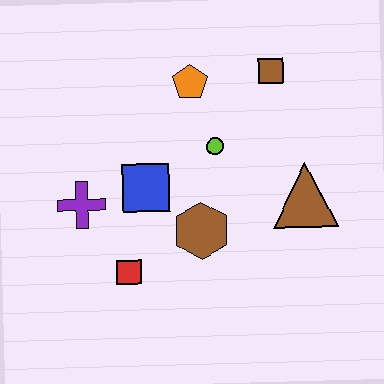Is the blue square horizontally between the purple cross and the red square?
No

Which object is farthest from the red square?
The brown square is farthest from the red square.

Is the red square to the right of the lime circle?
No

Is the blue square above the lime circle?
No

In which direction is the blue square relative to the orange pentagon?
The blue square is below the orange pentagon.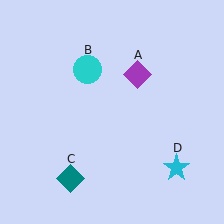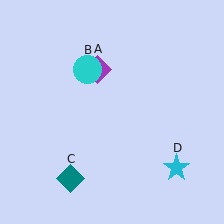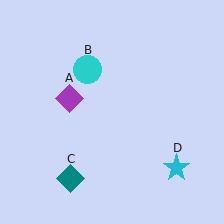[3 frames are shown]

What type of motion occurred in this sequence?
The purple diamond (object A) rotated counterclockwise around the center of the scene.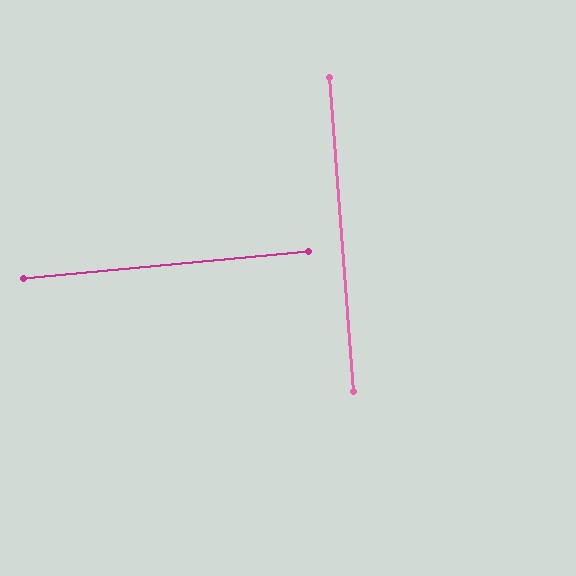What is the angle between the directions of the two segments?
Approximately 89 degrees.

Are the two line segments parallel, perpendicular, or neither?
Perpendicular — they meet at approximately 89°.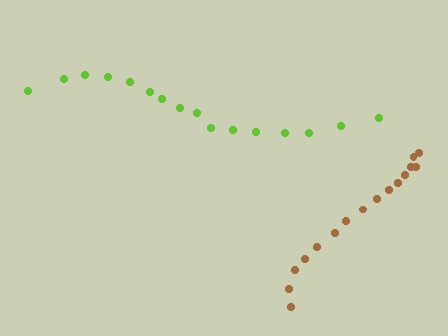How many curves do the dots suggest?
There are 2 distinct paths.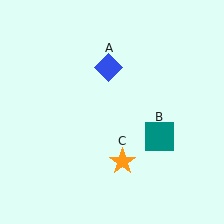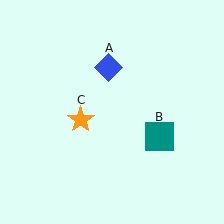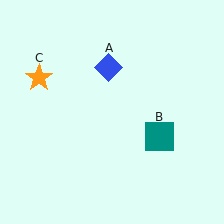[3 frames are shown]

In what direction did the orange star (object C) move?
The orange star (object C) moved up and to the left.